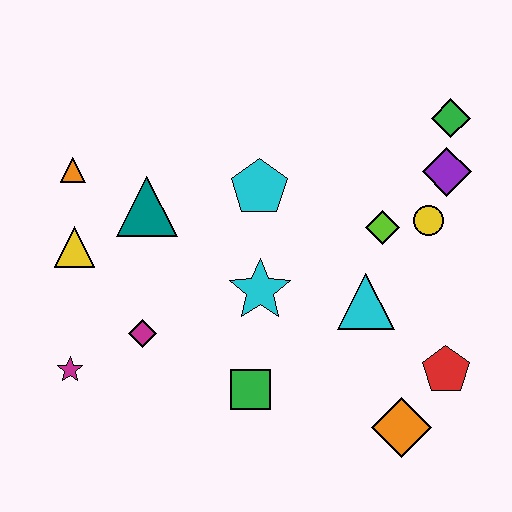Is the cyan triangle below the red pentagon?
No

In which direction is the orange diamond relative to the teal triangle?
The orange diamond is to the right of the teal triangle.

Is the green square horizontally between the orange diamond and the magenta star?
Yes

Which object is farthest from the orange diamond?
The orange triangle is farthest from the orange diamond.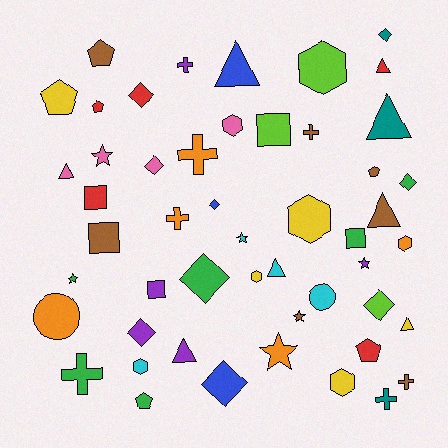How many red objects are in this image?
There are 5 red objects.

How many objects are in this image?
There are 50 objects.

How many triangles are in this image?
There are 8 triangles.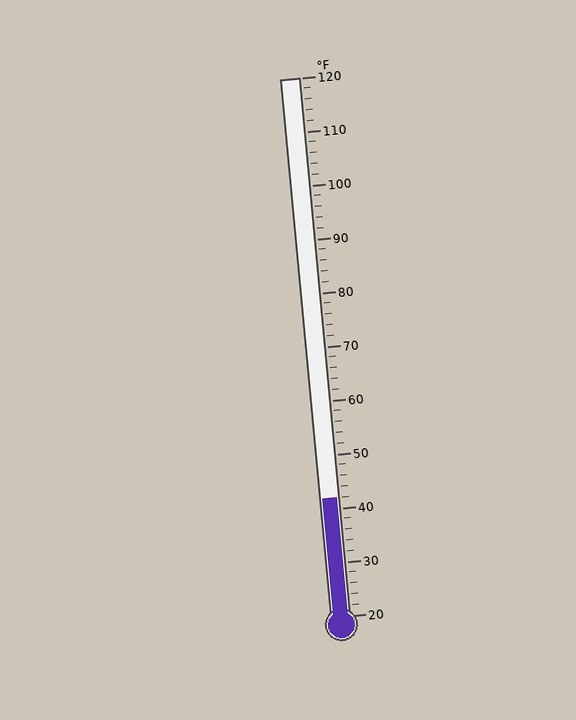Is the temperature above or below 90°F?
The temperature is below 90°F.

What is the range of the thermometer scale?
The thermometer scale ranges from 20°F to 120°F.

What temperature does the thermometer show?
The thermometer shows approximately 42°F.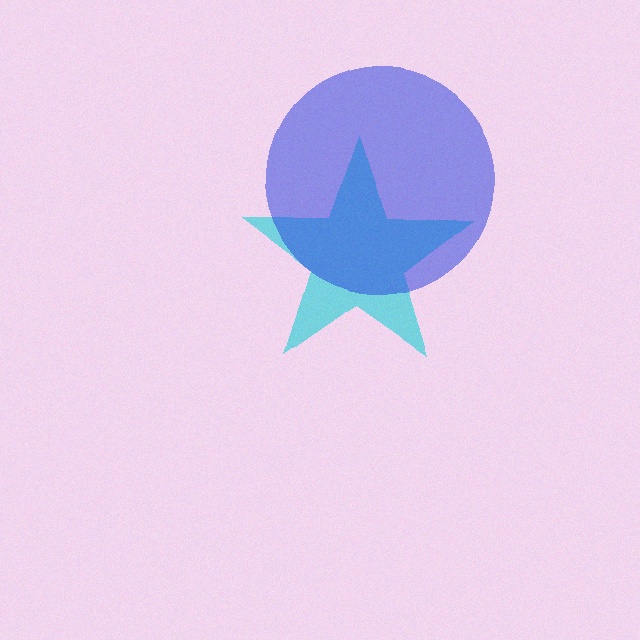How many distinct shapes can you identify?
There are 2 distinct shapes: a cyan star, a blue circle.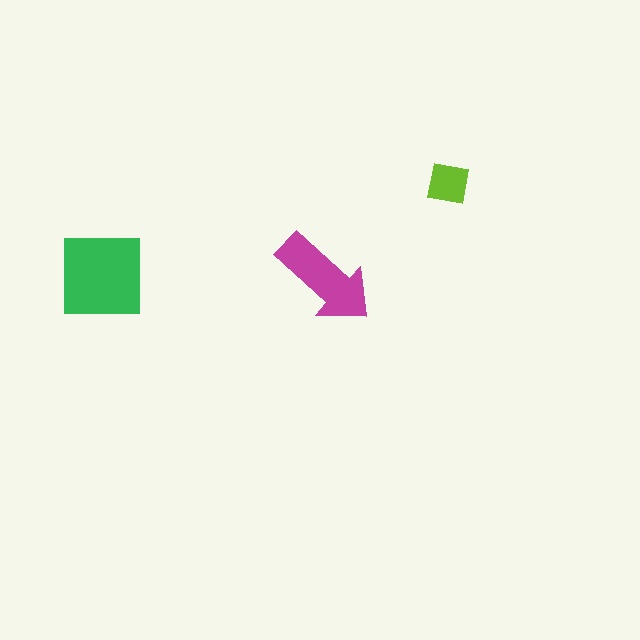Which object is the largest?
The green square.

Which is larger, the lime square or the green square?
The green square.